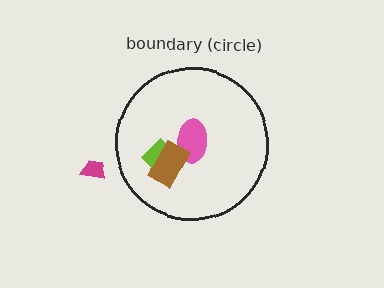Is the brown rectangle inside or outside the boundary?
Inside.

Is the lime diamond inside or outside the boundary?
Inside.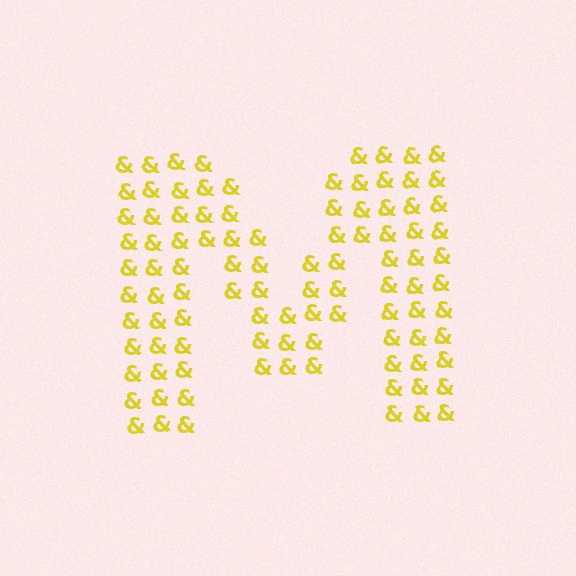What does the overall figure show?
The overall figure shows the letter M.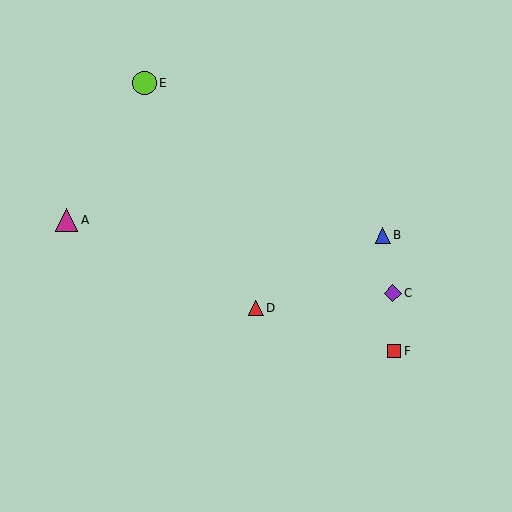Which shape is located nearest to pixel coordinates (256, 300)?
The red triangle (labeled D) at (256, 308) is nearest to that location.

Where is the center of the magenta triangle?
The center of the magenta triangle is at (67, 220).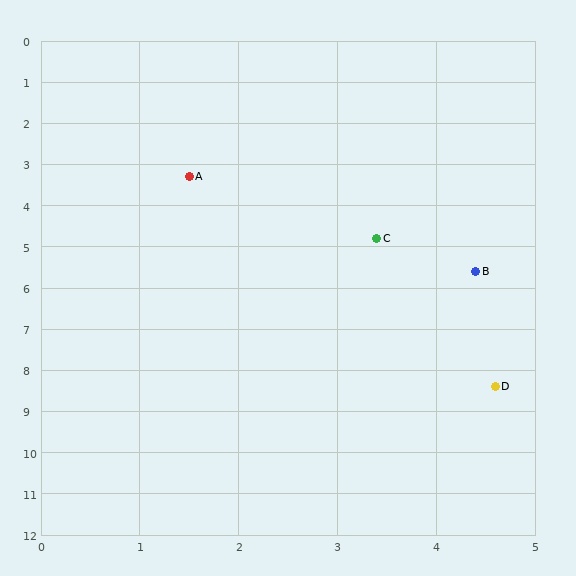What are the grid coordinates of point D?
Point D is at approximately (4.6, 8.4).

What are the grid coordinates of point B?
Point B is at approximately (4.4, 5.6).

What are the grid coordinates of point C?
Point C is at approximately (3.4, 4.8).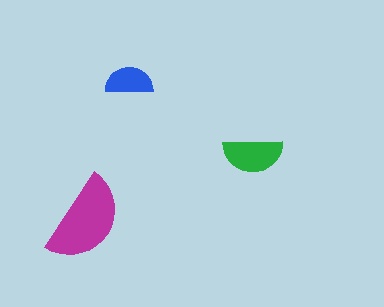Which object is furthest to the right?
The green semicircle is rightmost.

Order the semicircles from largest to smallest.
the magenta one, the green one, the blue one.